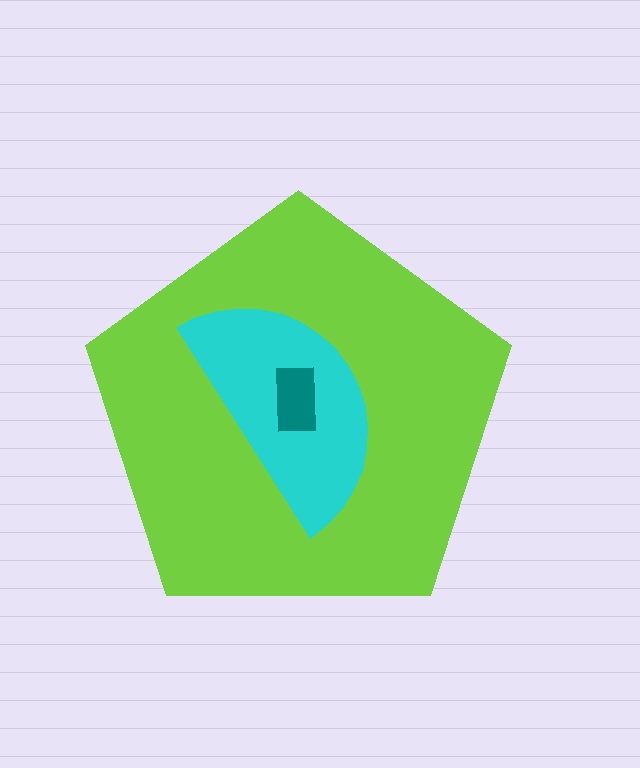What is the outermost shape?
The lime pentagon.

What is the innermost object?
The teal rectangle.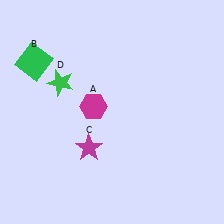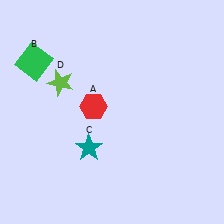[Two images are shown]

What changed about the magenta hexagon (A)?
In Image 1, A is magenta. In Image 2, it changed to red.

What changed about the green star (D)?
In Image 1, D is green. In Image 2, it changed to lime.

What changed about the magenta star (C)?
In Image 1, C is magenta. In Image 2, it changed to teal.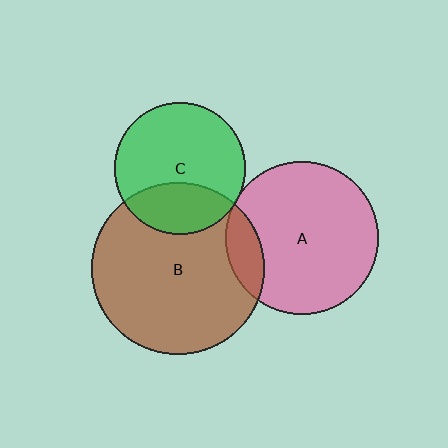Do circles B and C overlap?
Yes.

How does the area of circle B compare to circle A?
Approximately 1.3 times.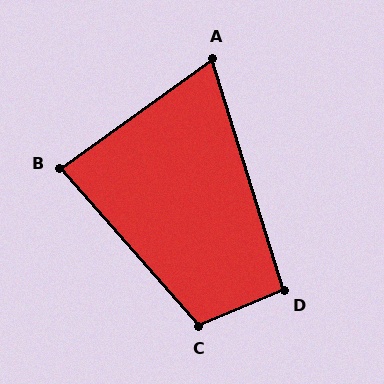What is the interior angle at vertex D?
Approximately 96 degrees (obtuse).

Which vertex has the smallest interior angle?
A, at approximately 72 degrees.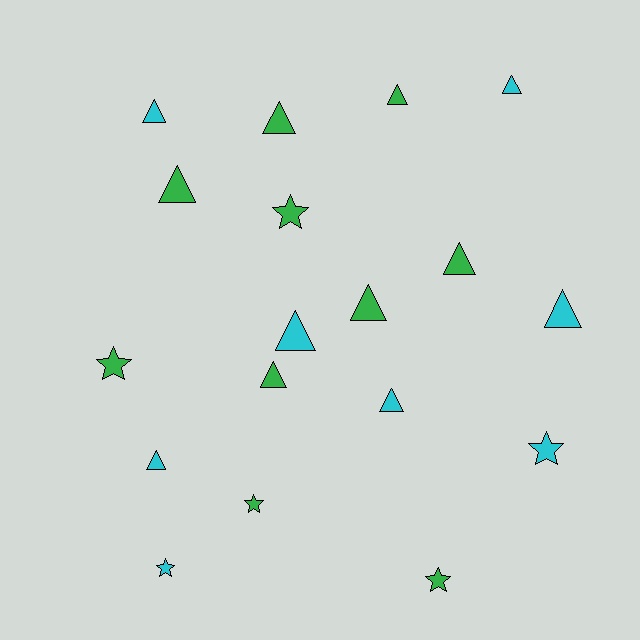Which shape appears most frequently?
Triangle, with 12 objects.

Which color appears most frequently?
Green, with 10 objects.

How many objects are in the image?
There are 18 objects.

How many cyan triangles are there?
There are 6 cyan triangles.